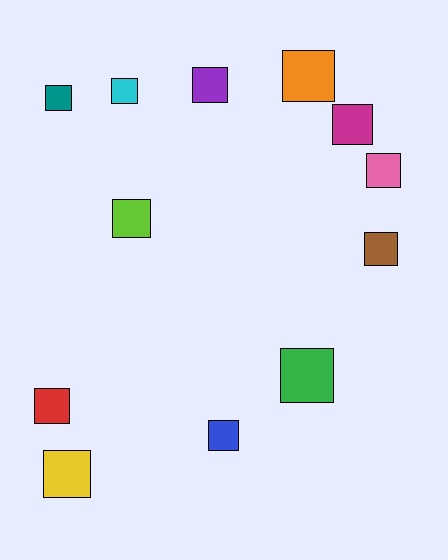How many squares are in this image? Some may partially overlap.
There are 12 squares.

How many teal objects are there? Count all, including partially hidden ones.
There is 1 teal object.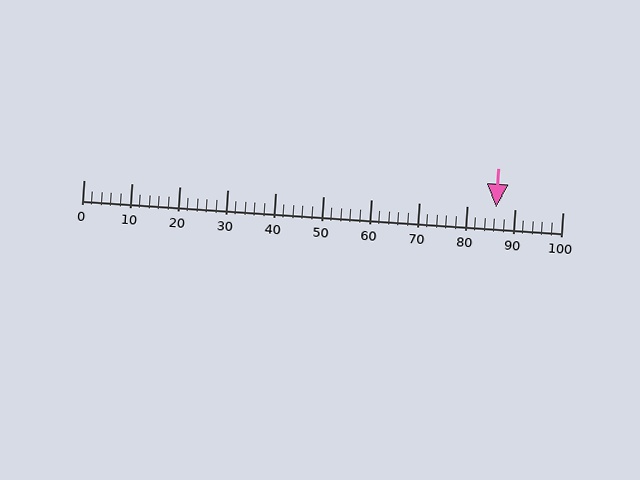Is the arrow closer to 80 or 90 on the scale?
The arrow is closer to 90.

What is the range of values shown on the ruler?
The ruler shows values from 0 to 100.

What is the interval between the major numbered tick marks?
The major tick marks are spaced 10 units apart.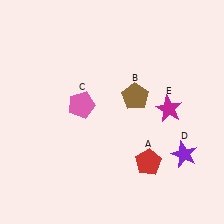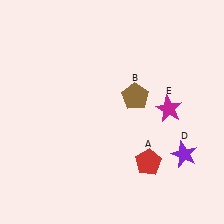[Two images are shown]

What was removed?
The pink pentagon (C) was removed in Image 2.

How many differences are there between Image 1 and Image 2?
There is 1 difference between the two images.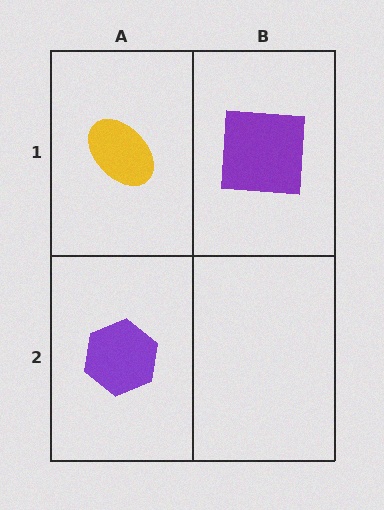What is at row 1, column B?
A purple square.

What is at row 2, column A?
A purple hexagon.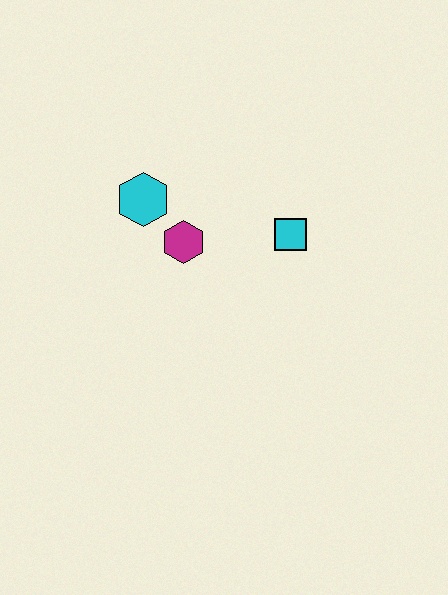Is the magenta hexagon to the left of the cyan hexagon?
No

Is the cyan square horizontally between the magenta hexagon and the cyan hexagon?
No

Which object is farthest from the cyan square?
The cyan hexagon is farthest from the cyan square.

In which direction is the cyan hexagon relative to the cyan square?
The cyan hexagon is to the left of the cyan square.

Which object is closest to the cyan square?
The magenta hexagon is closest to the cyan square.